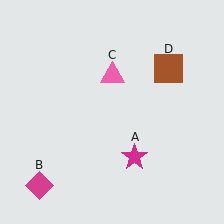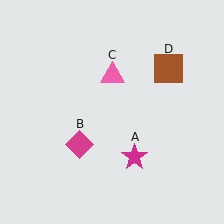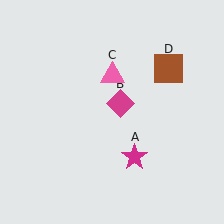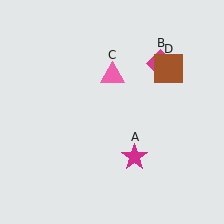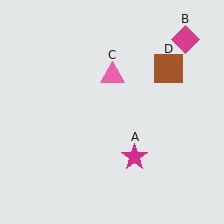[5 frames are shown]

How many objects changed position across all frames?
1 object changed position: magenta diamond (object B).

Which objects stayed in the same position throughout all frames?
Magenta star (object A) and pink triangle (object C) and brown square (object D) remained stationary.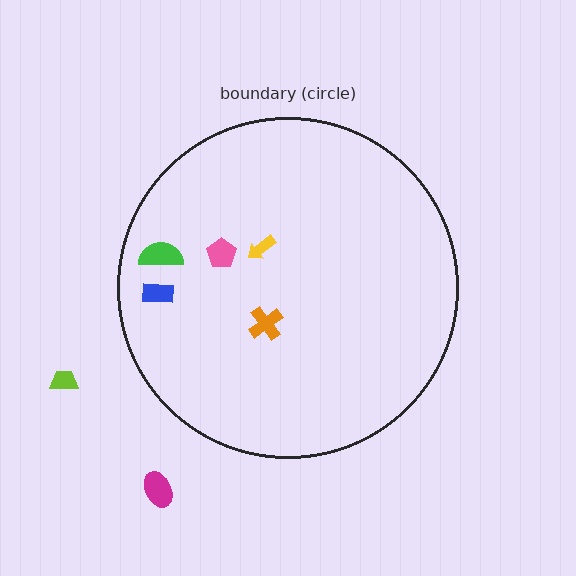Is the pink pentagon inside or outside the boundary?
Inside.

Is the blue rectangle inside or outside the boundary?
Inside.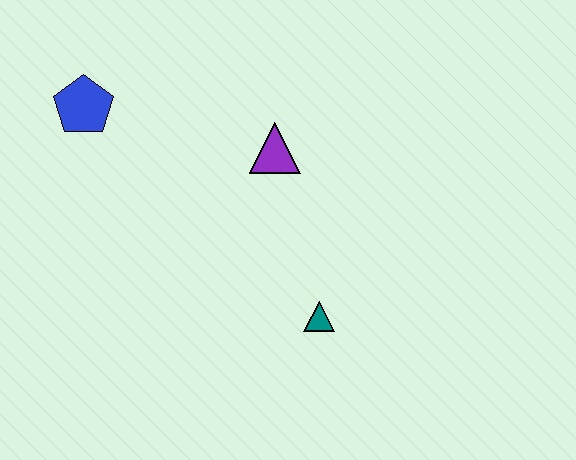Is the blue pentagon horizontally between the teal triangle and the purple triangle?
No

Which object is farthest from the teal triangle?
The blue pentagon is farthest from the teal triangle.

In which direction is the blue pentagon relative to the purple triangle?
The blue pentagon is to the left of the purple triangle.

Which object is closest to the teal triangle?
The purple triangle is closest to the teal triangle.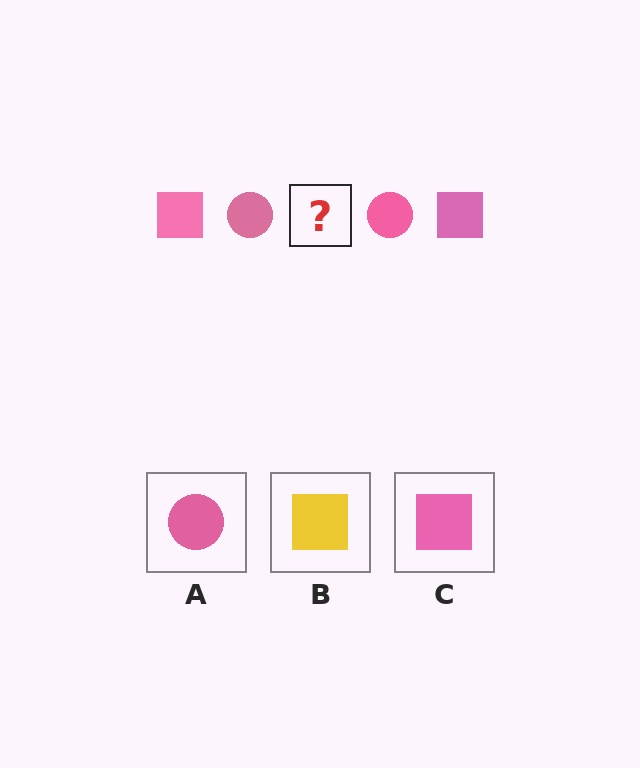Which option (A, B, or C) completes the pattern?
C.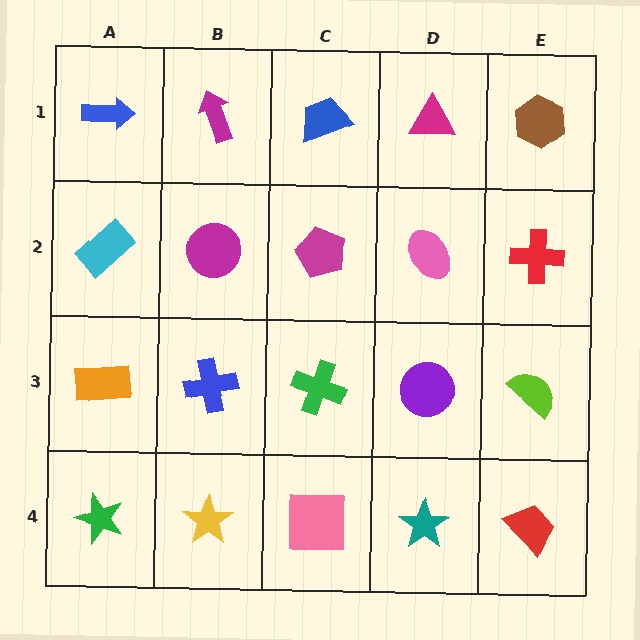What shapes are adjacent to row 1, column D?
A pink ellipse (row 2, column D), a blue trapezoid (row 1, column C), a brown hexagon (row 1, column E).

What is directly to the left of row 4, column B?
A green star.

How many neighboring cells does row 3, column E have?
3.